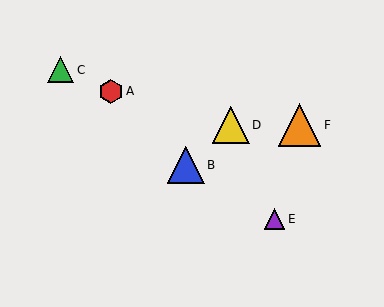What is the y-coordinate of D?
Object D is at y≈125.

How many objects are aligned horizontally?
2 objects (D, F) are aligned horizontally.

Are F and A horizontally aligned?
No, F is at y≈125 and A is at y≈91.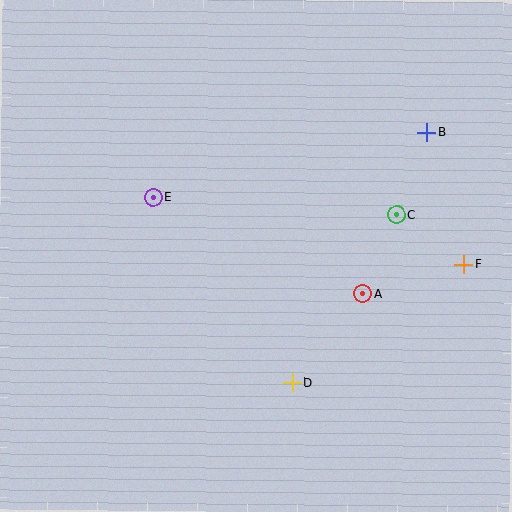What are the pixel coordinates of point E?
Point E is at (153, 197).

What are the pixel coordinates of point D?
Point D is at (292, 383).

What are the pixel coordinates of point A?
Point A is at (363, 294).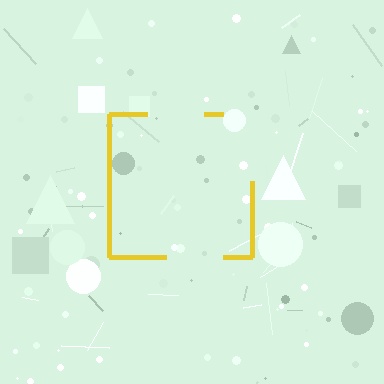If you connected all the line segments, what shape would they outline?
They would outline a square.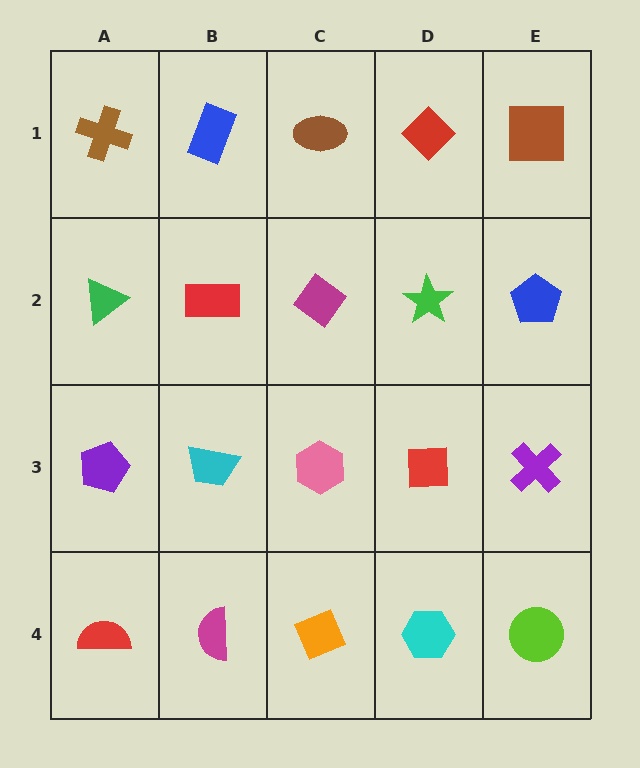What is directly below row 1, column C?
A magenta diamond.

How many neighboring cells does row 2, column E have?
3.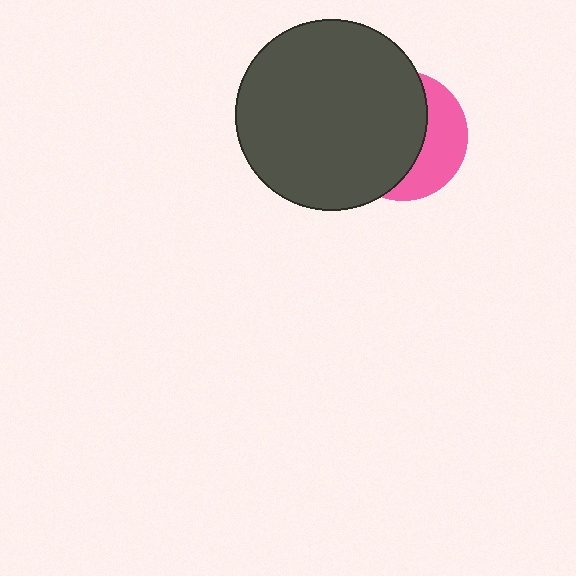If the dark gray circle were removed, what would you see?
You would see the complete pink circle.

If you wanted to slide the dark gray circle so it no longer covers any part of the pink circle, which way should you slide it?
Slide it left — that is the most direct way to separate the two shapes.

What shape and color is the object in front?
The object in front is a dark gray circle.